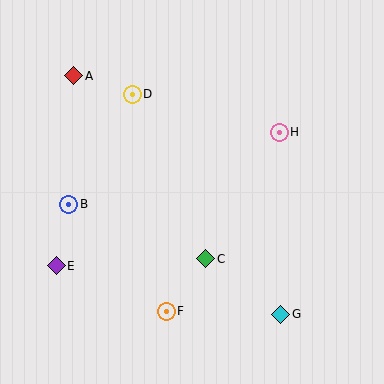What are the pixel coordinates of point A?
Point A is at (74, 76).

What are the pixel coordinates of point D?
Point D is at (132, 94).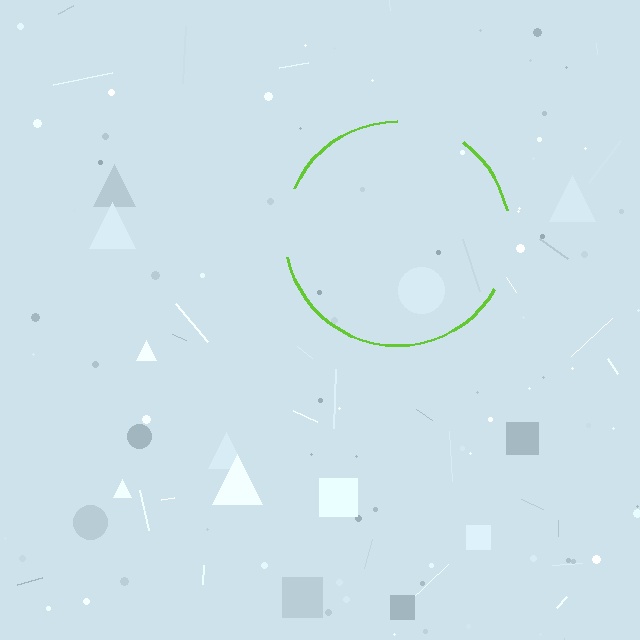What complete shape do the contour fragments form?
The contour fragments form a circle.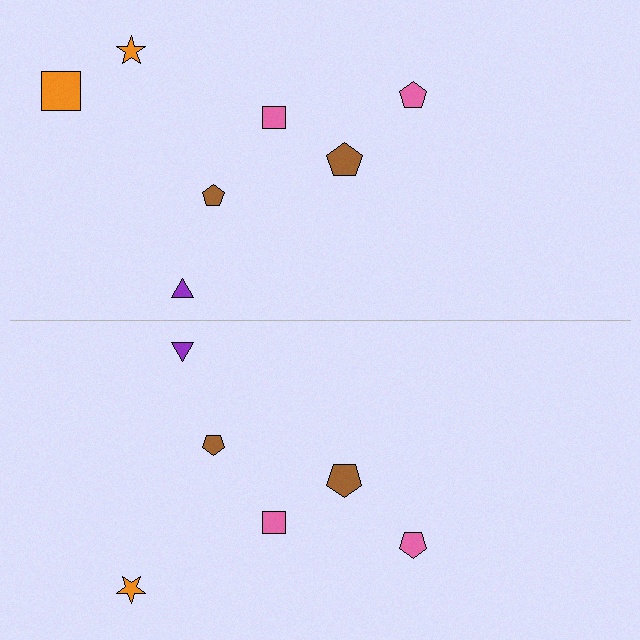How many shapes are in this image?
There are 13 shapes in this image.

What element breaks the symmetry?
A orange square is missing from the bottom side.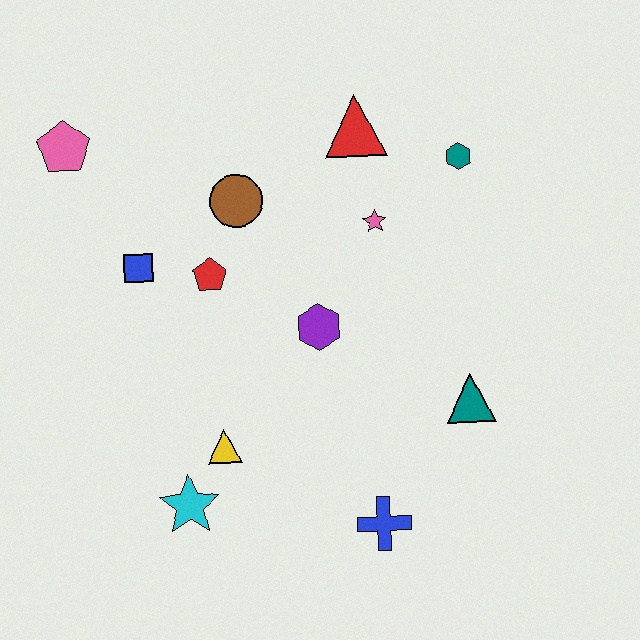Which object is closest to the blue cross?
The teal triangle is closest to the blue cross.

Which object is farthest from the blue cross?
The pink pentagon is farthest from the blue cross.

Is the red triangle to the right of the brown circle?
Yes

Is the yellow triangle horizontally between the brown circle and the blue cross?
No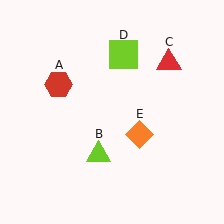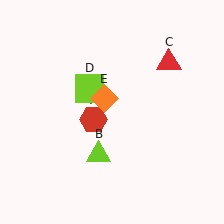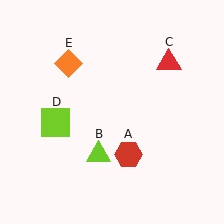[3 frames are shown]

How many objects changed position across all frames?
3 objects changed position: red hexagon (object A), lime square (object D), orange diamond (object E).